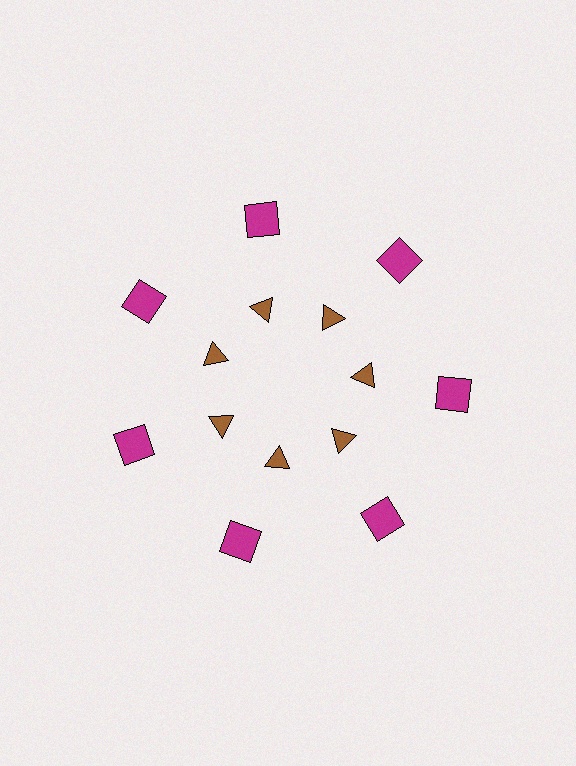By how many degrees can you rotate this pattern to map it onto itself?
The pattern maps onto itself every 51 degrees of rotation.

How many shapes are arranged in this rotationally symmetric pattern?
There are 14 shapes, arranged in 7 groups of 2.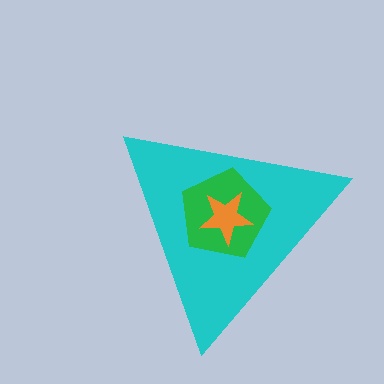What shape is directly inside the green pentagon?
The orange star.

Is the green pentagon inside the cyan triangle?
Yes.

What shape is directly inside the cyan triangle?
The green pentagon.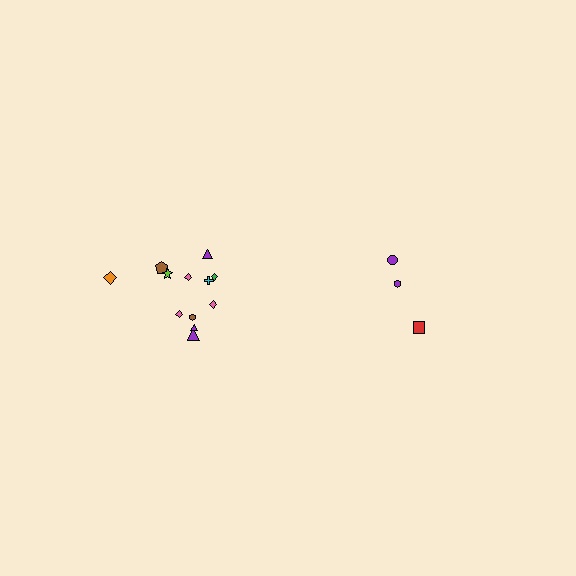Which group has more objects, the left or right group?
The left group.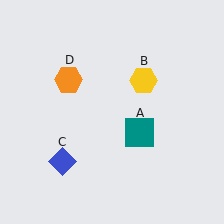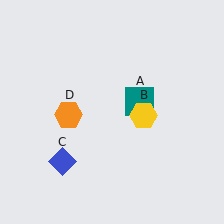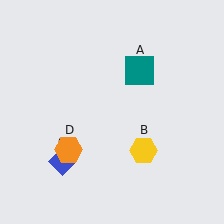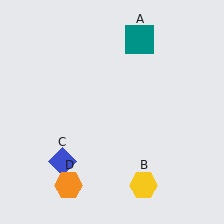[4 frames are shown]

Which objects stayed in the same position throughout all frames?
Blue diamond (object C) remained stationary.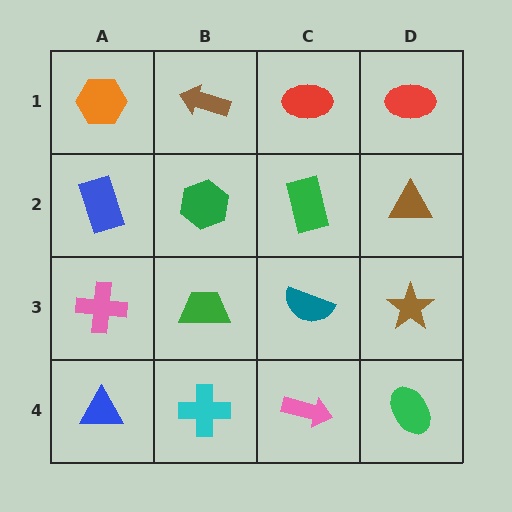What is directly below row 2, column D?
A brown star.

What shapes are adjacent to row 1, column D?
A brown triangle (row 2, column D), a red ellipse (row 1, column C).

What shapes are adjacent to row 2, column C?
A red ellipse (row 1, column C), a teal semicircle (row 3, column C), a green hexagon (row 2, column B), a brown triangle (row 2, column D).